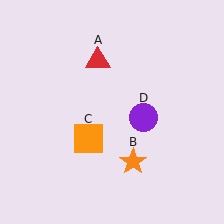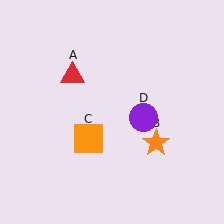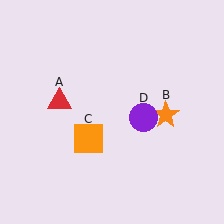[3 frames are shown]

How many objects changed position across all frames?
2 objects changed position: red triangle (object A), orange star (object B).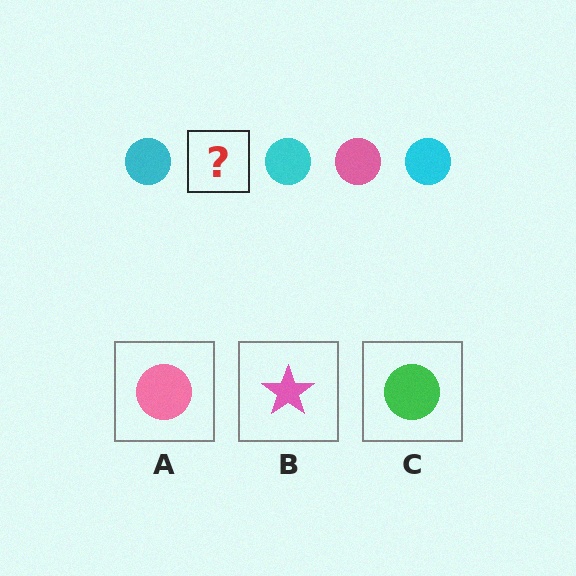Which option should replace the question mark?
Option A.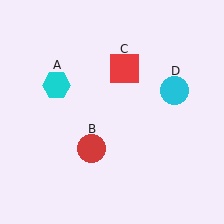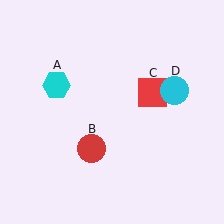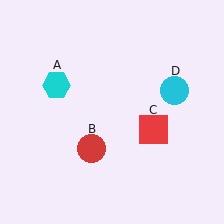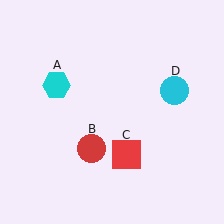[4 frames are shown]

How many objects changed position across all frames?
1 object changed position: red square (object C).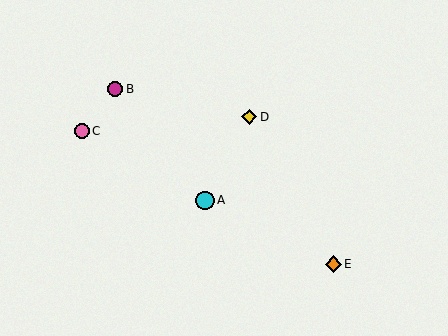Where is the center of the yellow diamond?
The center of the yellow diamond is at (249, 117).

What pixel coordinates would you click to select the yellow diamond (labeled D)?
Click at (249, 117) to select the yellow diamond D.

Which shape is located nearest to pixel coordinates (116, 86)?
The magenta circle (labeled B) at (115, 89) is nearest to that location.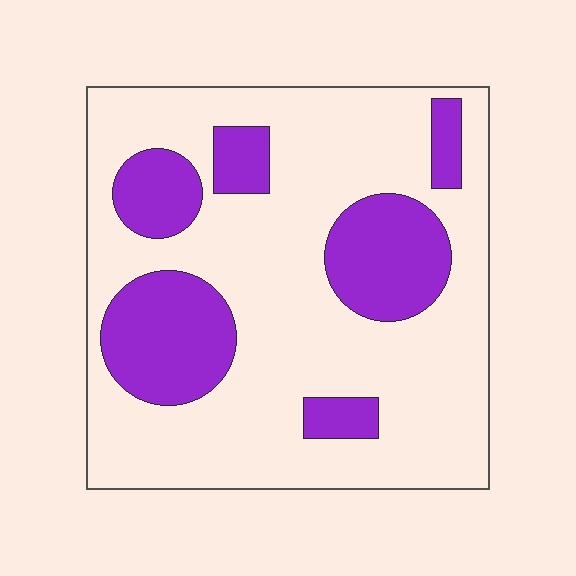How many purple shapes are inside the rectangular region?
6.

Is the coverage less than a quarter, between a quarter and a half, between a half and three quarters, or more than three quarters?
Between a quarter and a half.